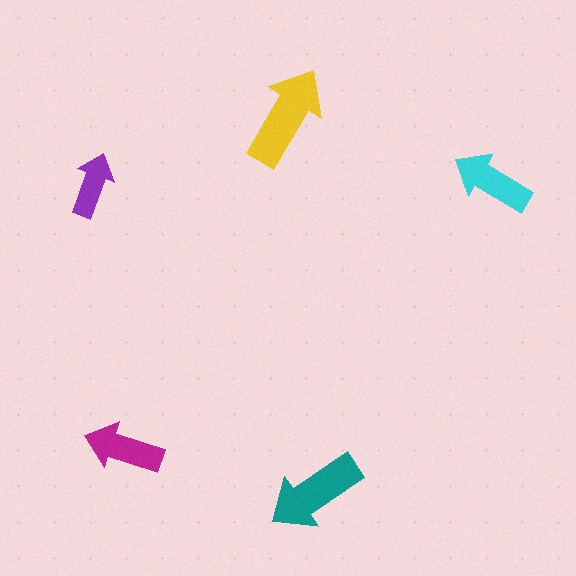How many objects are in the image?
There are 5 objects in the image.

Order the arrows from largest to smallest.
the yellow one, the teal one, the cyan one, the magenta one, the purple one.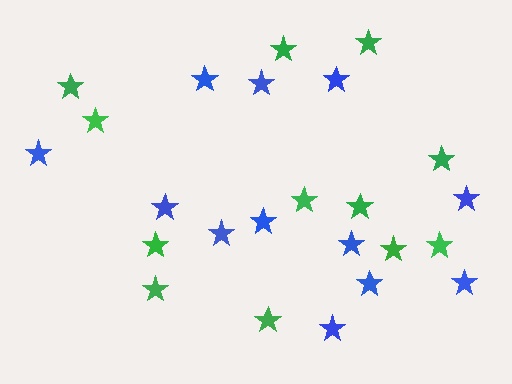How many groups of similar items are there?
There are 2 groups: one group of blue stars (12) and one group of green stars (12).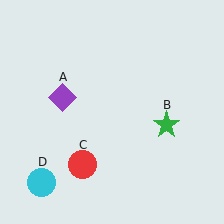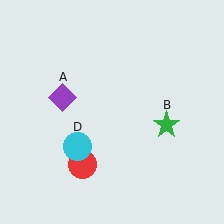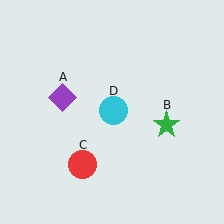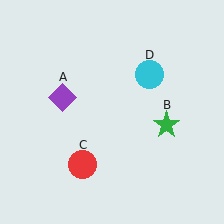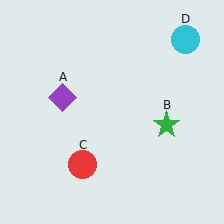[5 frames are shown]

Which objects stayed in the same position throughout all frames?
Purple diamond (object A) and green star (object B) and red circle (object C) remained stationary.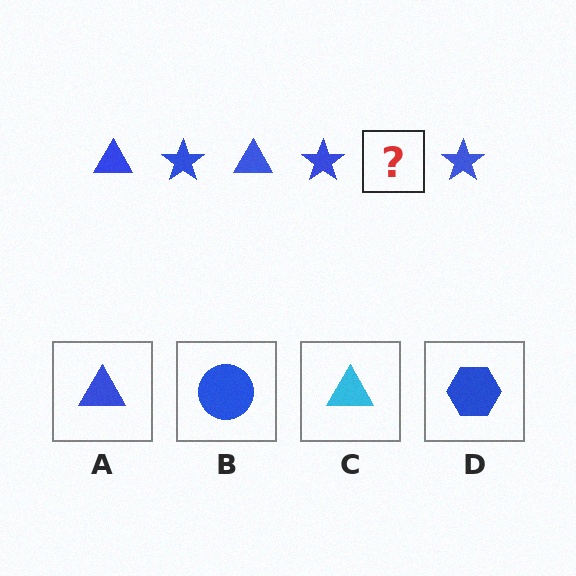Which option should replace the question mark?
Option A.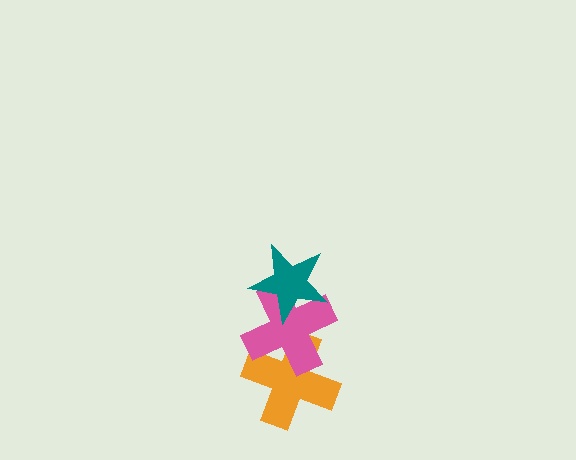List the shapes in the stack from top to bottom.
From top to bottom: the teal star, the pink cross, the orange cross.